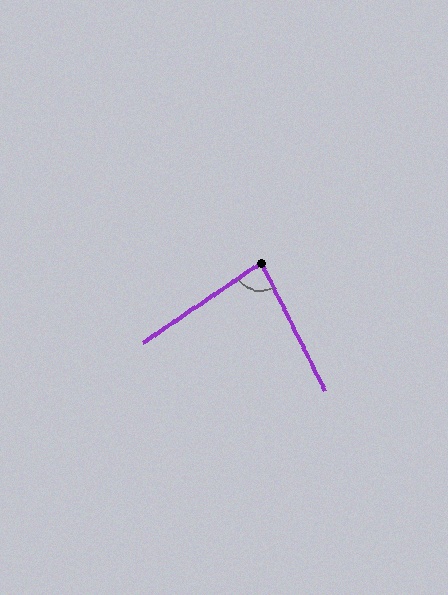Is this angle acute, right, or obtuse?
It is acute.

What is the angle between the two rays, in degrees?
Approximately 83 degrees.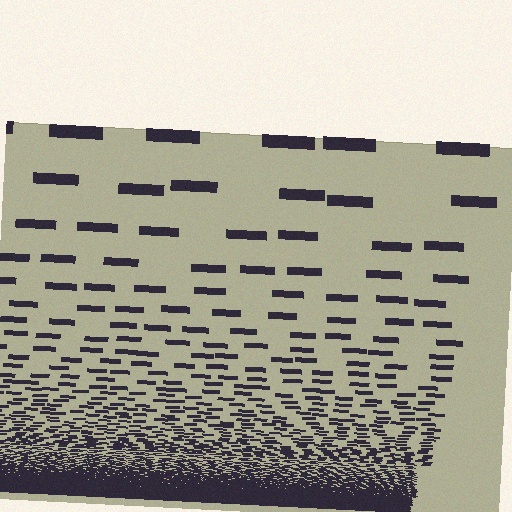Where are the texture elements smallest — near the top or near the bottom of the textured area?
Near the bottom.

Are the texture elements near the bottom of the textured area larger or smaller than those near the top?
Smaller. The gradient is inverted — elements near the bottom are smaller and denser.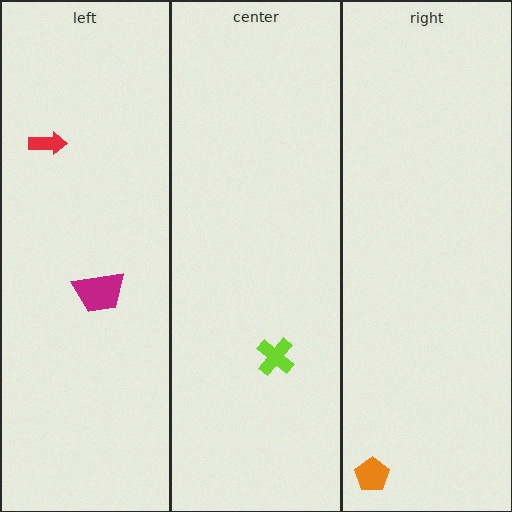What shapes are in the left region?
The red arrow, the magenta trapezoid.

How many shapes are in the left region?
2.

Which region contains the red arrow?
The left region.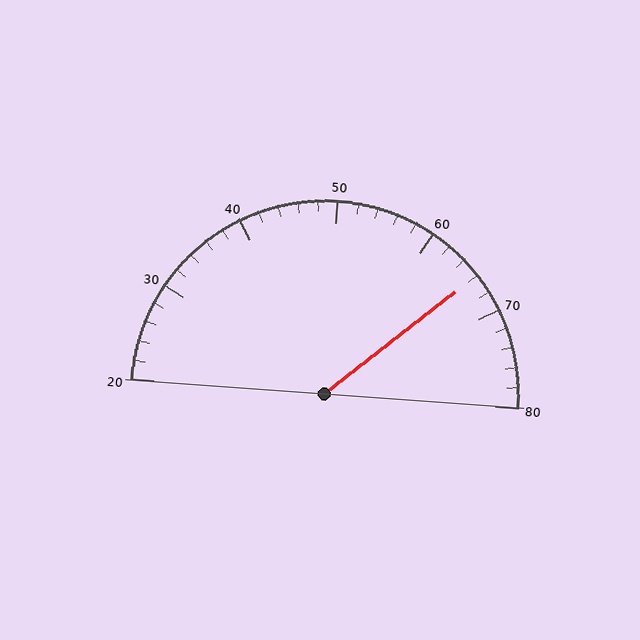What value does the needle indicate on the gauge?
The needle indicates approximately 66.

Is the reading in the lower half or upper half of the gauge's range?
The reading is in the upper half of the range (20 to 80).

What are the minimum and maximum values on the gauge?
The gauge ranges from 20 to 80.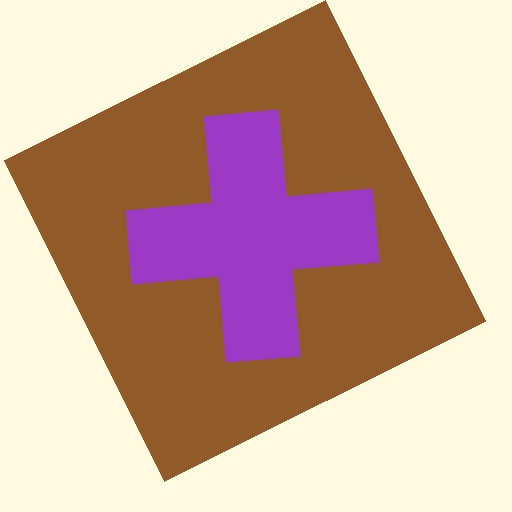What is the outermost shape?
The brown square.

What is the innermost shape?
The purple cross.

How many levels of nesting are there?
2.